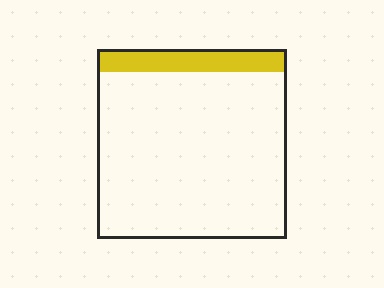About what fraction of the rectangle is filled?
About one eighth (1/8).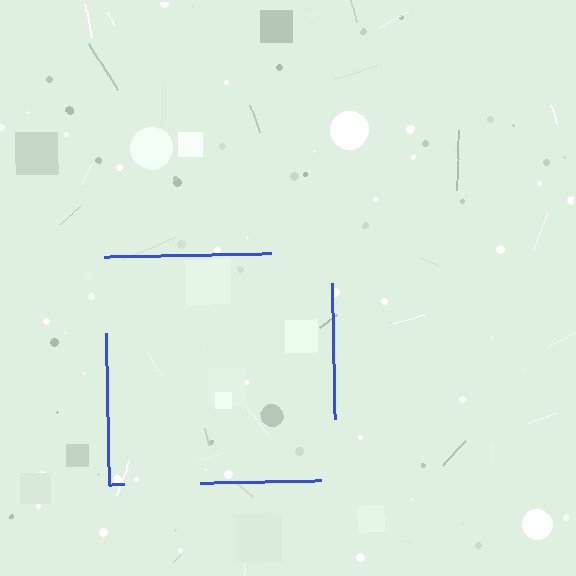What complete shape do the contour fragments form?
The contour fragments form a square.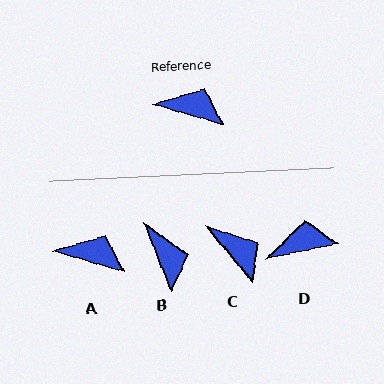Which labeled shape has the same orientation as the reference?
A.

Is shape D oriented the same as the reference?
No, it is off by about 28 degrees.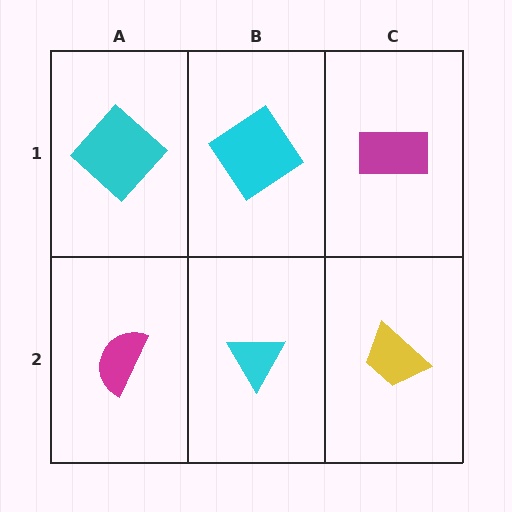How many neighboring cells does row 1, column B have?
3.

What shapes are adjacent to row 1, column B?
A cyan triangle (row 2, column B), a cyan diamond (row 1, column A), a magenta rectangle (row 1, column C).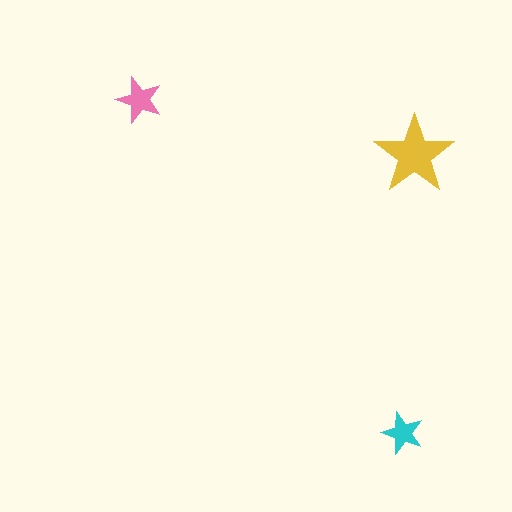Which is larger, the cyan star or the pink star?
The pink one.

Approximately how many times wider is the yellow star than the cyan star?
About 2 times wider.